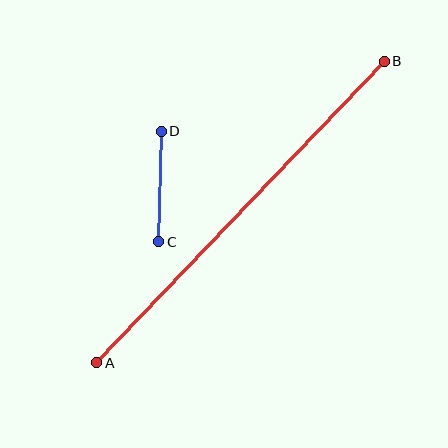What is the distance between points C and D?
The distance is approximately 110 pixels.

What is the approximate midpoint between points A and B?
The midpoint is at approximately (240, 212) pixels.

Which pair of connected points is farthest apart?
Points A and B are farthest apart.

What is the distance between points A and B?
The distance is approximately 417 pixels.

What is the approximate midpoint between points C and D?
The midpoint is at approximately (160, 186) pixels.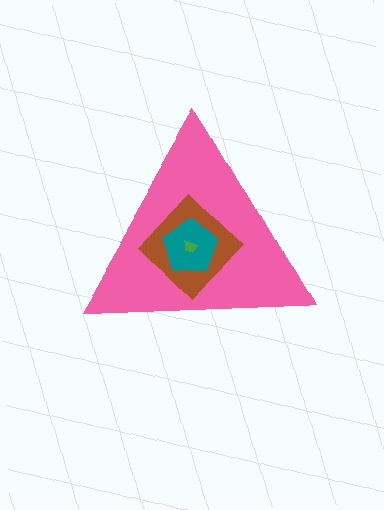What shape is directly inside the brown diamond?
The teal pentagon.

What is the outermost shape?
The pink triangle.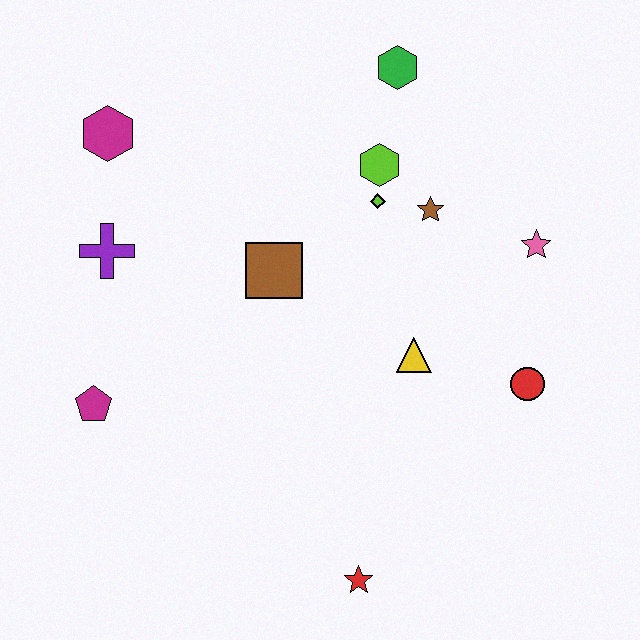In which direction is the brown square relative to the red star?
The brown square is above the red star.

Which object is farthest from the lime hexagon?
The red star is farthest from the lime hexagon.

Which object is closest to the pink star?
The brown star is closest to the pink star.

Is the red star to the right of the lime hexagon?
No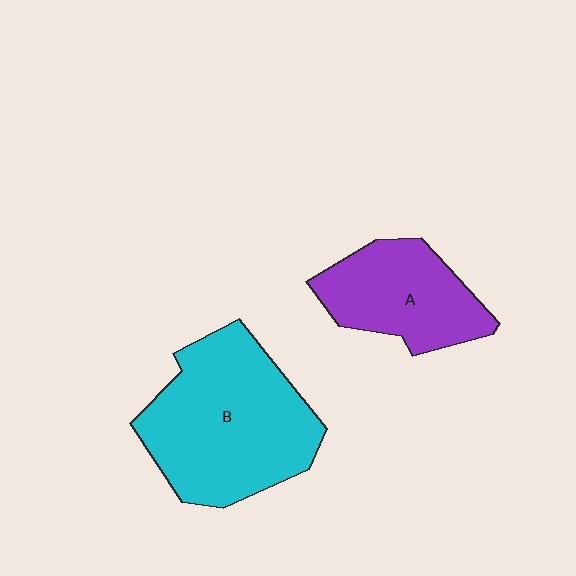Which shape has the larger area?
Shape B (cyan).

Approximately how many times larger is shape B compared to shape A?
Approximately 1.7 times.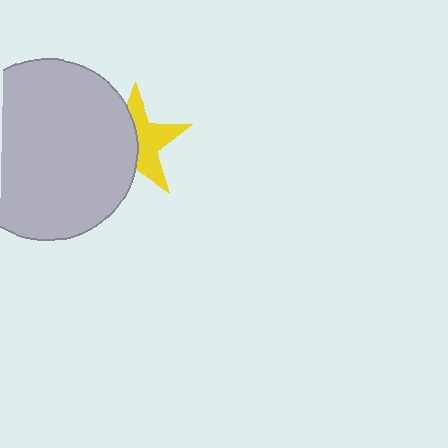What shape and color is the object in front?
The object in front is a light gray circle.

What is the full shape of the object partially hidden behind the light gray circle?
The partially hidden object is a yellow star.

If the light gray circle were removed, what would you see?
You would see the complete yellow star.